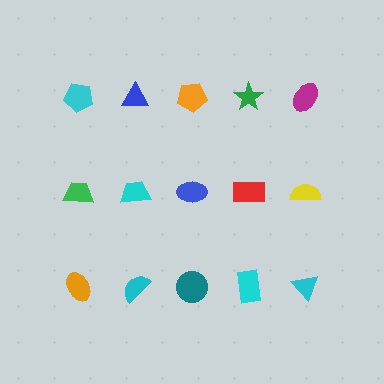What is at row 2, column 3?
A blue ellipse.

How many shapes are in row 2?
5 shapes.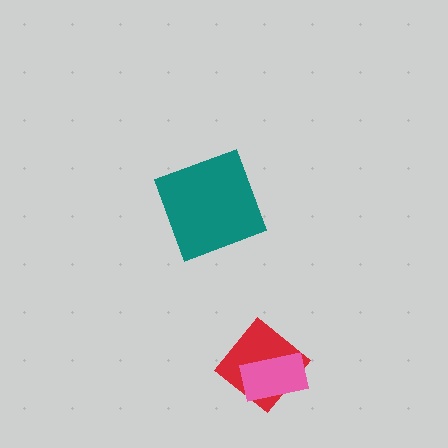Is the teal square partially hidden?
No, no other shape covers it.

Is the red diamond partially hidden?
Yes, it is partially covered by another shape.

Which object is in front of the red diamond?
The pink rectangle is in front of the red diamond.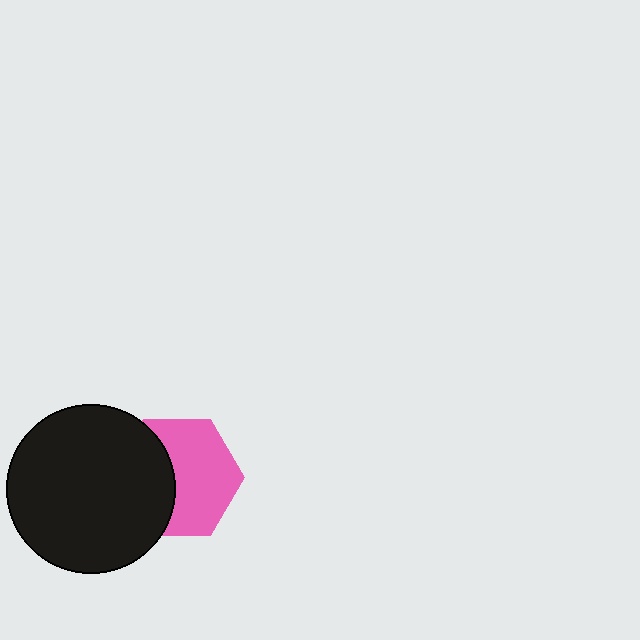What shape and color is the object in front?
The object in front is a black circle.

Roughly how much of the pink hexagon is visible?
About half of it is visible (roughly 59%).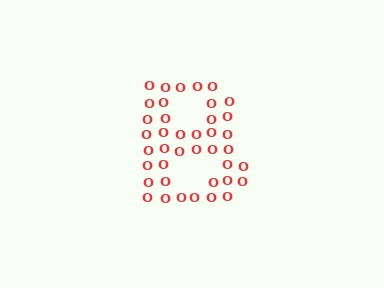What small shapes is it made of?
It is made of small letter O's.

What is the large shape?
The large shape is the letter B.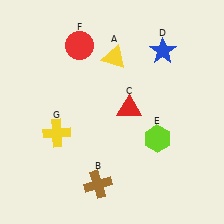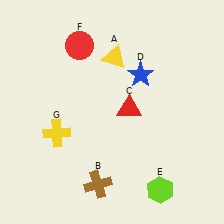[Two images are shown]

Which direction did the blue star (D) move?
The blue star (D) moved down.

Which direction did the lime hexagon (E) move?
The lime hexagon (E) moved down.